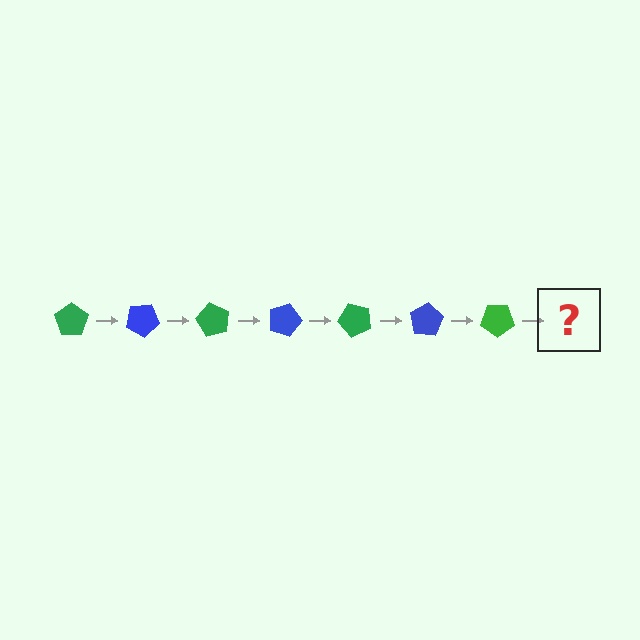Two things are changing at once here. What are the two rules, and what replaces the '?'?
The two rules are that it rotates 30 degrees each step and the color cycles through green and blue. The '?' should be a blue pentagon, rotated 210 degrees from the start.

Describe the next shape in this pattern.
It should be a blue pentagon, rotated 210 degrees from the start.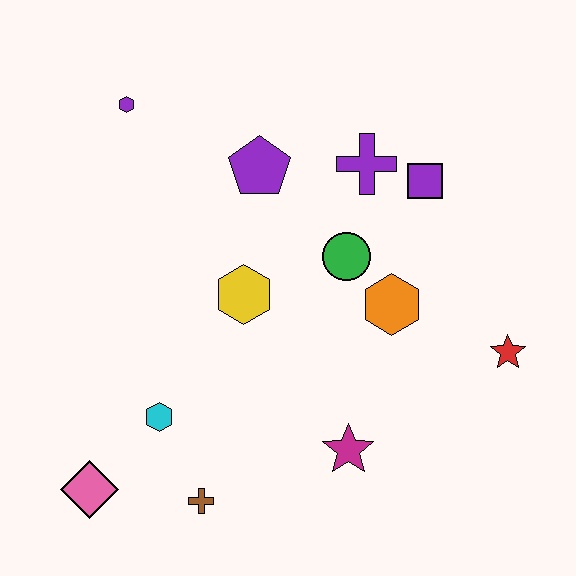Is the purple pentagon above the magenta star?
Yes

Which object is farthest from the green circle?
The pink diamond is farthest from the green circle.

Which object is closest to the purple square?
The purple cross is closest to the purple square.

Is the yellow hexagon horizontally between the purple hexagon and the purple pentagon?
Yes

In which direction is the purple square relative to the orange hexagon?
The purple square is above the orange hexagon.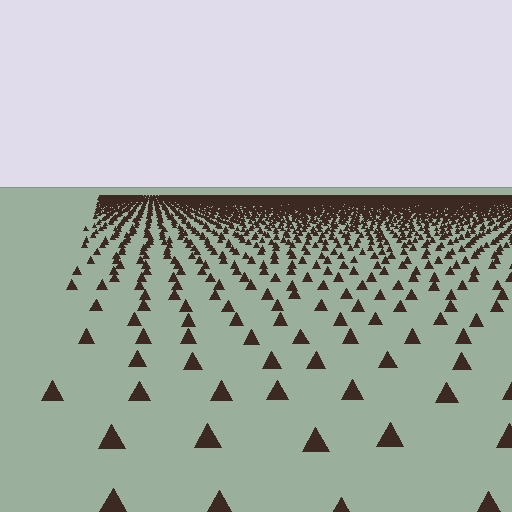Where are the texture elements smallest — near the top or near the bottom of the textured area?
Near the top.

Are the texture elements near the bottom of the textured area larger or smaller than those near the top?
Larger. Near the bottom, elements are closer to the viewer and appear at a bigger on-screen size.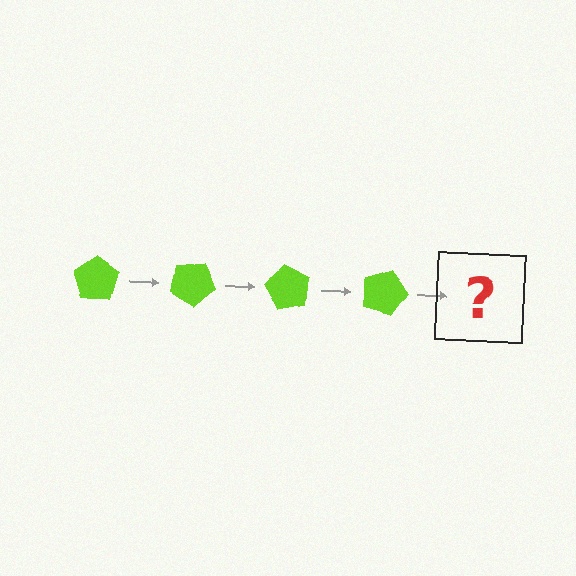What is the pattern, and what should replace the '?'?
The pattern is that the pentagon rotates 30 degrees each step. The '?' should be a lime pentagon rotated 120 degrees.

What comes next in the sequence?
The next element should be a lime pentagon rotated 120 degrees.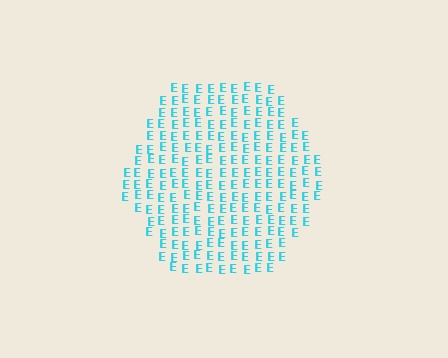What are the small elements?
The small elements are letter E's.